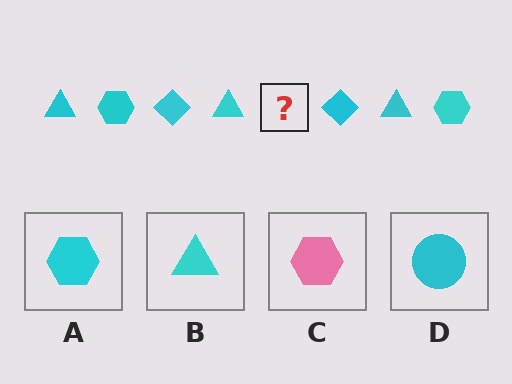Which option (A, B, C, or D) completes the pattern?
A.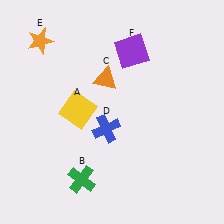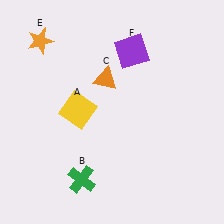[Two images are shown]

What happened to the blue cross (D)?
The blue cross (D) was removed in Image 2. It was in the bottom-left area of Image 1.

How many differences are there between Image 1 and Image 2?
There is 1 difference between the two images.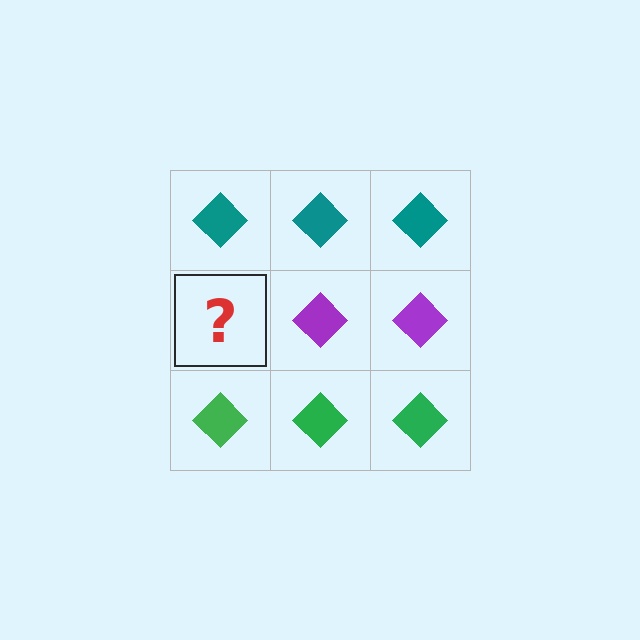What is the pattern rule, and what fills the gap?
The rule is that each row has a consistent color. The gap should be filled with a purple diamond.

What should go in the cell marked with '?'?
The missing cell should contain a purple diamond.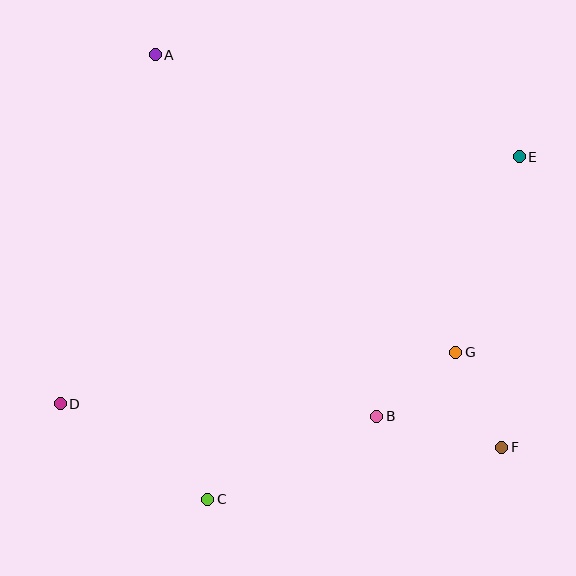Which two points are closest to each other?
Points B and G are closest to each other.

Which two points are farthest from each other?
Points A and F are farthest from each other.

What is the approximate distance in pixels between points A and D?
The distance between A and D is approximately 362 pixels.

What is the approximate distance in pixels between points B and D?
The distance between B and D is approximately 317 pixels.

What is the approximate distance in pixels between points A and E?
The distance between A and E is approximately 378 pixels.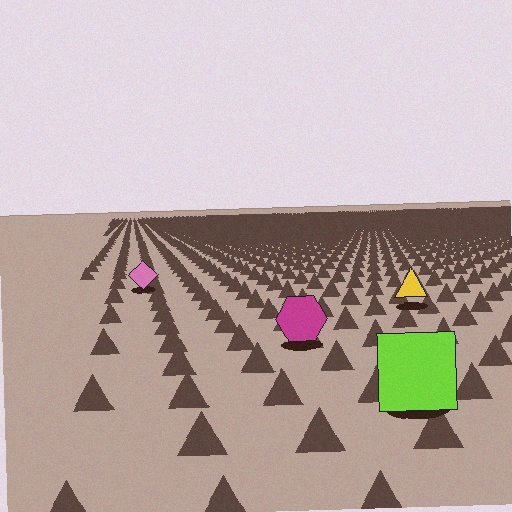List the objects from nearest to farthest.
From nearest to farthest: the lime square, the magenta hexagon, the yellow triangle, the pink diamond.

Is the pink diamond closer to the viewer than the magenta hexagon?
No. The magenta hexagon is closer — you can tell from the texture gradient: the ground texture is coarser near it.